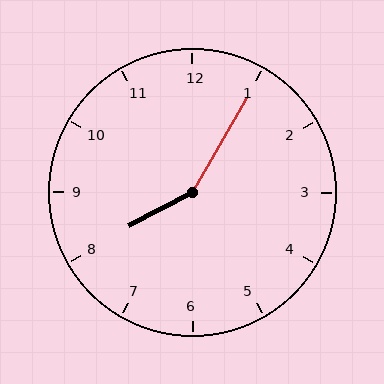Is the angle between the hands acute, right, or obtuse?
It is obtuse.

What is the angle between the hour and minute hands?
Approximately 148 degrees.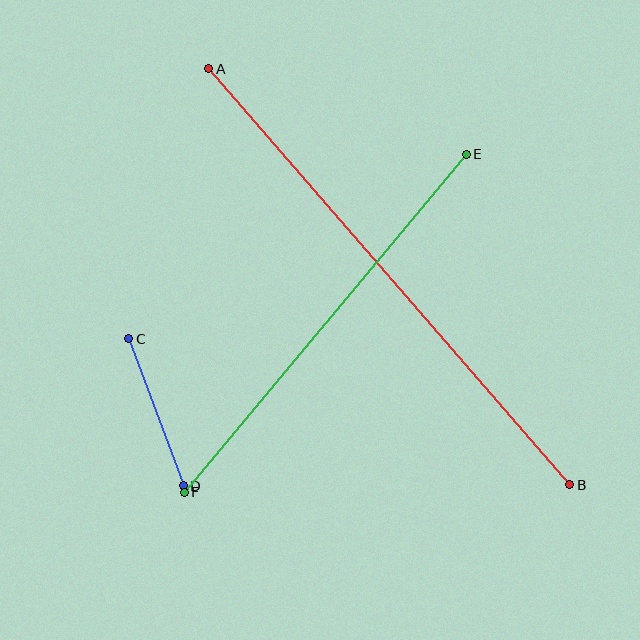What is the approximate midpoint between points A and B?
The midpoint is at approximately (389, 277) pixels.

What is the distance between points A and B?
The distance is approximately 551 pixels.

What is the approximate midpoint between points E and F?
The midpoint is at approximately (325, 323) pixels.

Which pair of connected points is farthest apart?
Points A and B are farthest apart.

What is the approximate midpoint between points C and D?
The midpoint is at approximately (156, 412) pixels.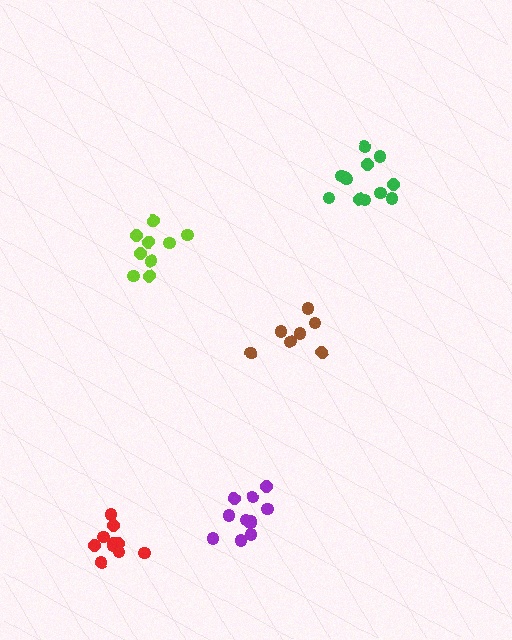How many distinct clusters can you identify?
There are 5 distinct clusters.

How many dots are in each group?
Group 1: 9 dots, Group 2: 12 dots, Group 3: 7 dots, Group 4: 10 dots, Group 5: 11 dots (49 total).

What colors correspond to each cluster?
The clusters are colored: lime, green, brown, red, purple.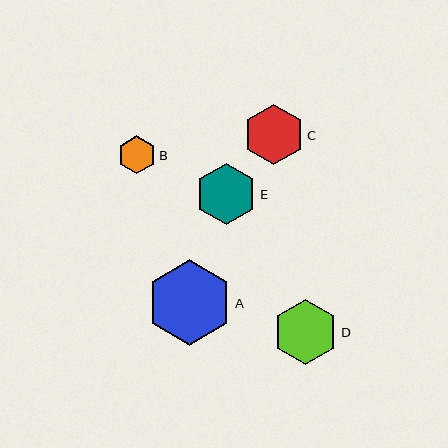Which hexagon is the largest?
Hexagon A is the largest with a size of approximately 86 pixels.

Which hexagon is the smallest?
Hexagon B is the smallest with a size of approximately 38 pixels.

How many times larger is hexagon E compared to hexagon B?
Hexagon E is approximately 1.6 times the size of hexagon B.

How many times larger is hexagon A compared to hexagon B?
Hexagon A is approximately 2.2 times the size of hexagon B.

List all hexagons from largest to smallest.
From largest to smallest: A, D, E, C, B.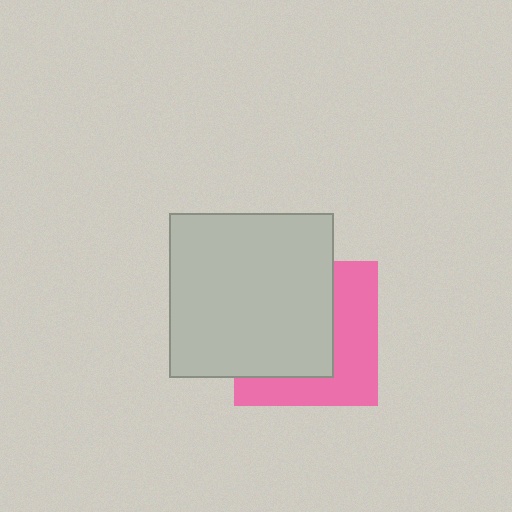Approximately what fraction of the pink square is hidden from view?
Roughly 56% of the pink square is hidden behind the light gray square.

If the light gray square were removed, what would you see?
You would see the complete pink square.